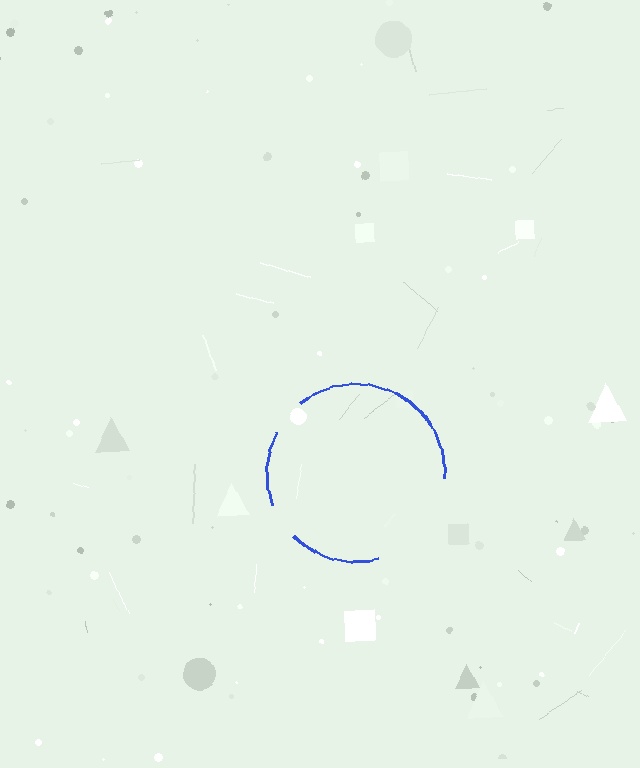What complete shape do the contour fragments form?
The contour fragments form a circle.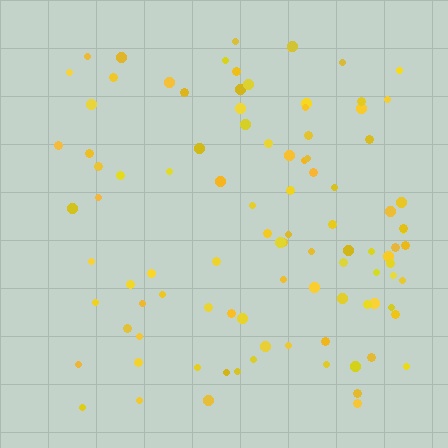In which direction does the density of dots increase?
From left to right, with the right side densest.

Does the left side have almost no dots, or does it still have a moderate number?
Still a moderate number, just noticeably fewer than the right.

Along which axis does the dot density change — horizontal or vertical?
Horizontal.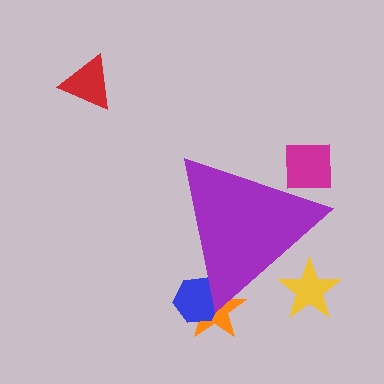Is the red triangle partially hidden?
No, the red triangle is fully visible.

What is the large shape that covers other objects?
A purple triangle.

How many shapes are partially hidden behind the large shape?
4 shapes are partially hidden.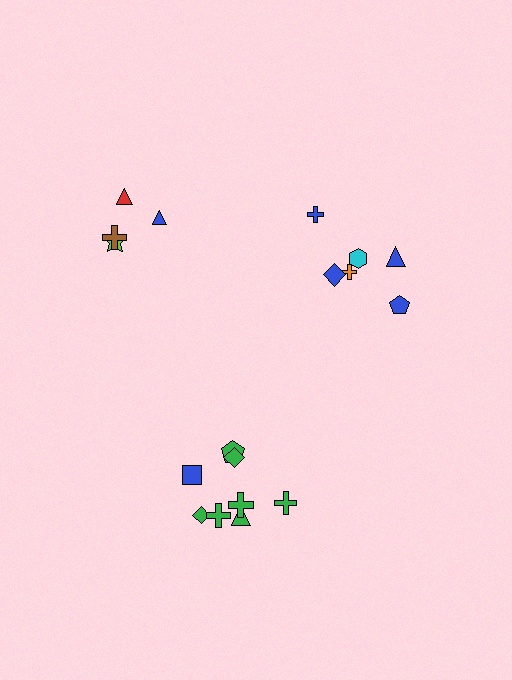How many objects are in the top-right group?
There are 6 objects.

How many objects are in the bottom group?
There are 8 objects.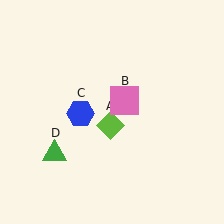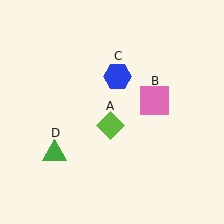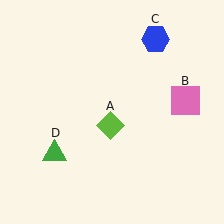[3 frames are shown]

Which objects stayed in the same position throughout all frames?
Lime diamond (object A) and green triangle (object D) remained stationary.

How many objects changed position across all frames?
2 objects changed position: pink square (object B), blue hexagon (object C).